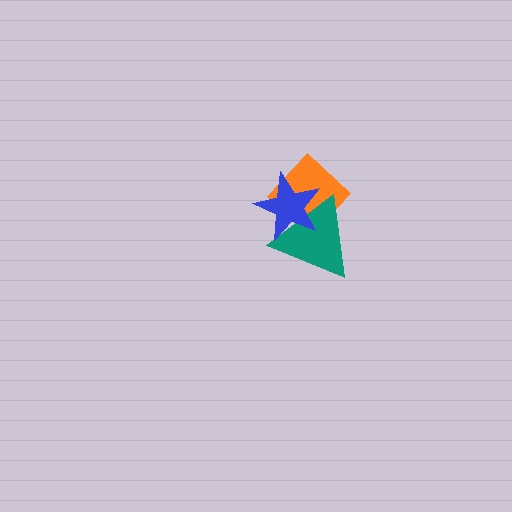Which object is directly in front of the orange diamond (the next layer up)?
The teal triangle is directly in front of the orange diamond.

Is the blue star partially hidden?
No, no other shape covers it.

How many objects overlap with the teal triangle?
2 objects overlap with the teal triangle.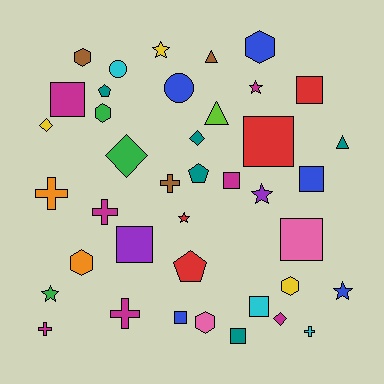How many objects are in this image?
There are 40 objects.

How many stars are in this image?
There are 6 stars.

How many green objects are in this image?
There are 3 green objects.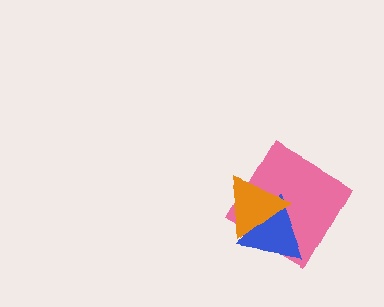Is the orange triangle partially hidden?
No, no other shape covers it.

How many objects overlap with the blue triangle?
2 objects overlap with the blue triangle.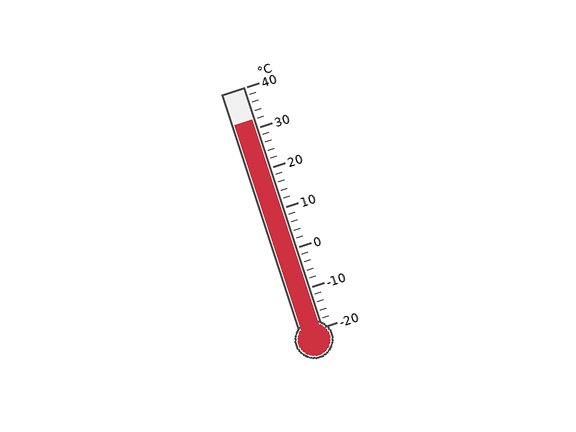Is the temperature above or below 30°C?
The temperature is above 30°C.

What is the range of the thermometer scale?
The thermometer scale ranges from -20°C to 40°C.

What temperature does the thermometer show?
The thermometer shows approximately 32°C.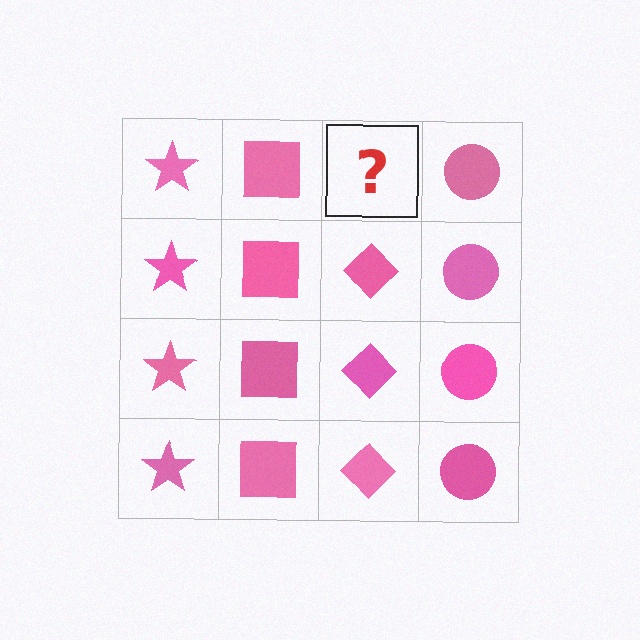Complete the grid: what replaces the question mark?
The question mark should be replaced with a pink diamond.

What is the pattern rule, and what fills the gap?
The rule is that each column has a consistent shape. The gap should be filled with a pink diamond.